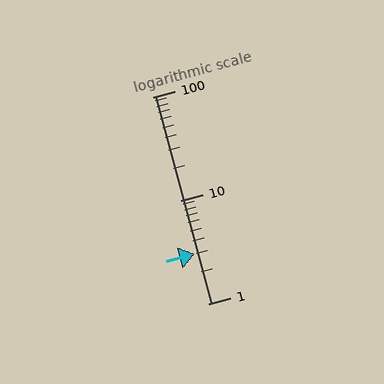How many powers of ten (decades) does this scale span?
The scale spans 2 decades, from 1 to 100.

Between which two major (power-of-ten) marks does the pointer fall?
The pointer is between 1 and 10.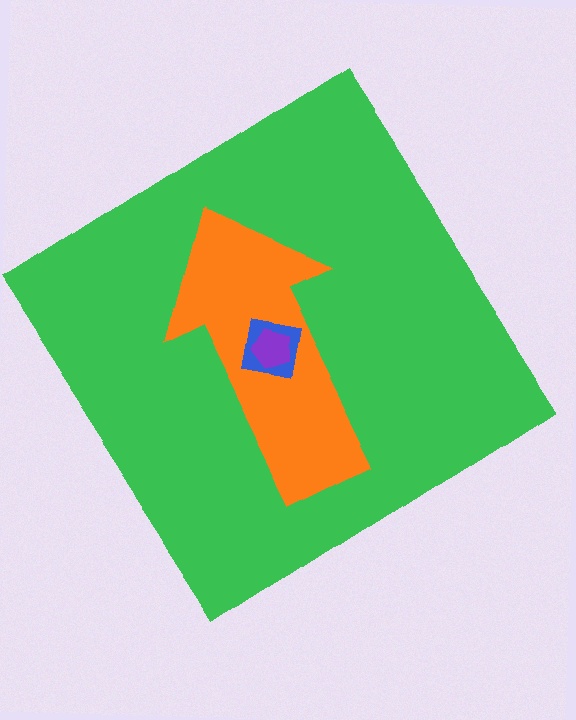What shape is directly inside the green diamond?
The orange arrow.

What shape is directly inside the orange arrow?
The blue square.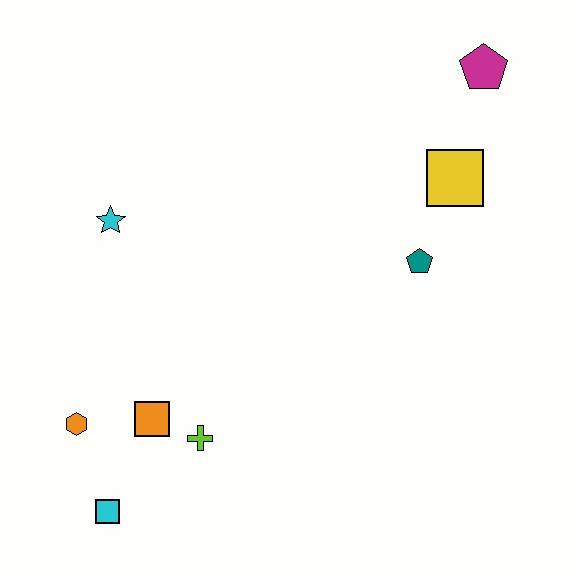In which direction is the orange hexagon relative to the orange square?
The orange hexagon is to the left of the orange square.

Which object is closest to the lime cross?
The orange square is closest to the lime cross.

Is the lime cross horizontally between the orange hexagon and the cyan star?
No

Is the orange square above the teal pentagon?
No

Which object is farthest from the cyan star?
The magenta pentagon is farthest from the cyan star.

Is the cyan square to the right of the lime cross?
No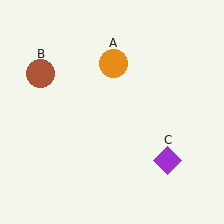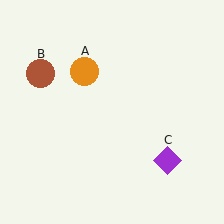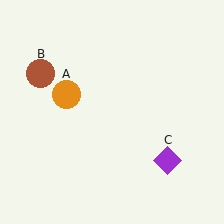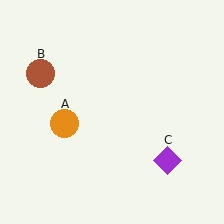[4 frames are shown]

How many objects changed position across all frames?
1 object changed position: orange circle (object A).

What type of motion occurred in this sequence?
The orange circle (object A) rotated counterclockwise around the center of the scene.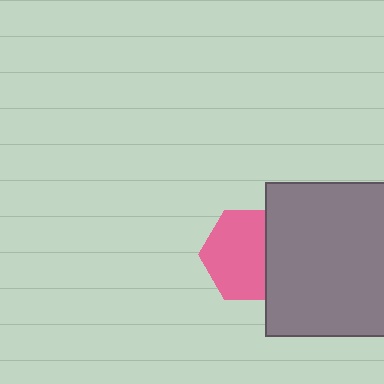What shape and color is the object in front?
The object in front is a gray square.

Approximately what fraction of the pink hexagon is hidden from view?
Roughly 30% of the pink hexagon is hidden behind the gray square.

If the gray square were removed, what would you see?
You would see the complete pink hexagon.